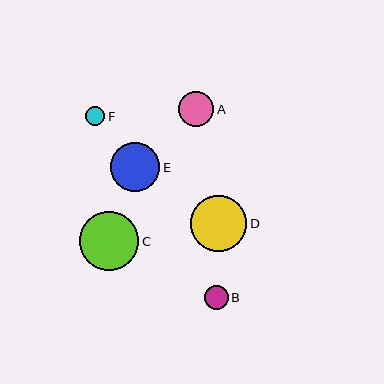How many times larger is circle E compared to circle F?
Circle E is approximately 2.6 times the size of circle F.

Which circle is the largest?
Circle C is the largest with a size of approximately 59 pixels.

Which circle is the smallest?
Circle F is the smallest with a size of approximately 19 pixels.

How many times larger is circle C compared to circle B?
Circle C is approximately 2.5 times the size of circle B.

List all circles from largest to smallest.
From largest to smallest: C, D, E, A, B, F.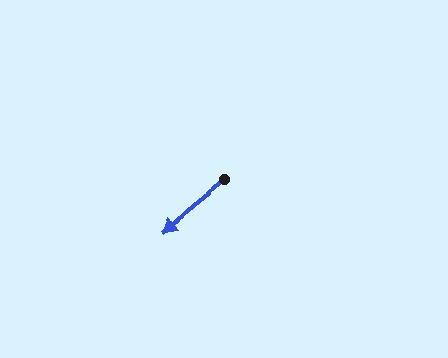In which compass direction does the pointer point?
Southwest.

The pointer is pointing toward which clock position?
Roughly 8 o'clock.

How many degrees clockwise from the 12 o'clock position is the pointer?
Approximately 231 degrees.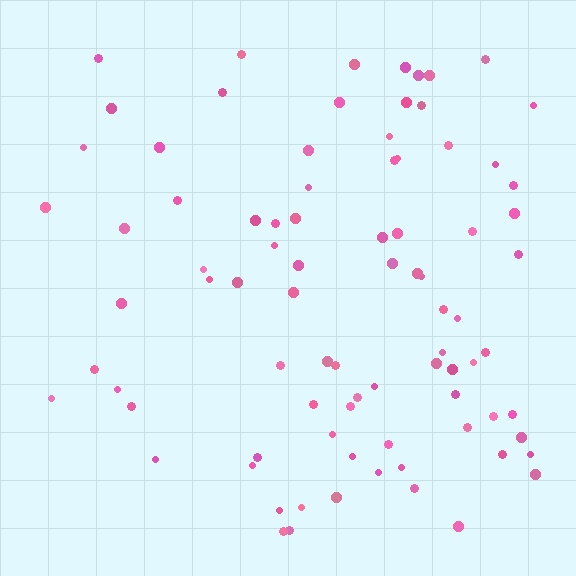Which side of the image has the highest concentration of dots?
The right.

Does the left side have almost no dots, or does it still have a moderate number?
Still a moderate number, just noticeably fewer than the right.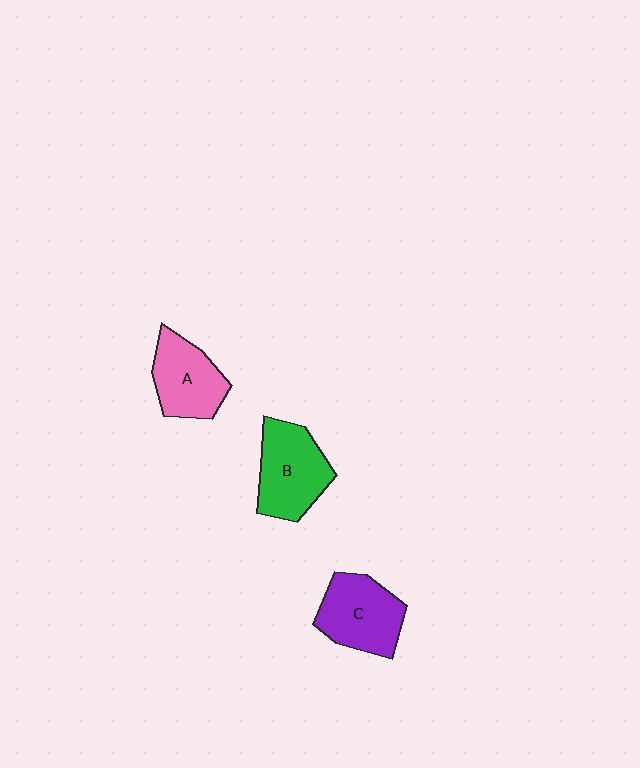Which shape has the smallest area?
Shape A (pink).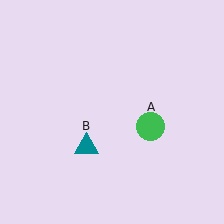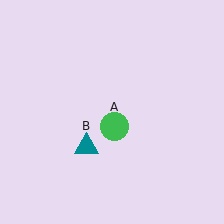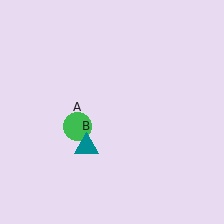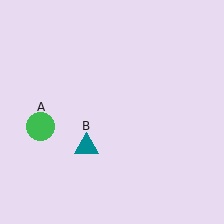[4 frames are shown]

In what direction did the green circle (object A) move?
The green circle (object A) moved left.